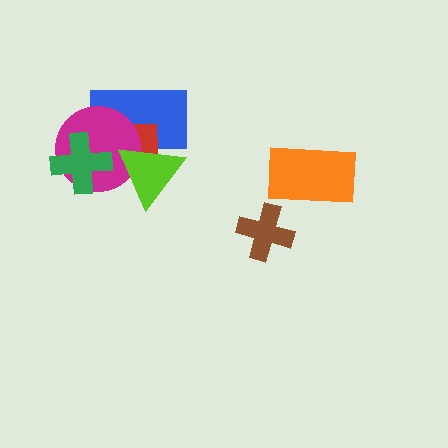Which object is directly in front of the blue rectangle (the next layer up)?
The red square is directly in front of the blue rectangle.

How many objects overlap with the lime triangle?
3 objects overlap with the lime triangle.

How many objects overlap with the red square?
4 objects overlap with the red square.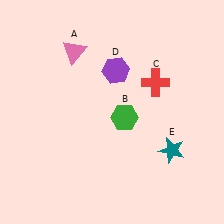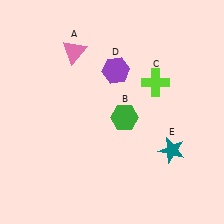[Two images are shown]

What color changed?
The cross (C) changed from red in Image 1 to lime in Image 2.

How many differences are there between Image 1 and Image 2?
There is 1 difference between the two images.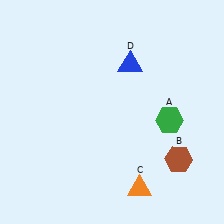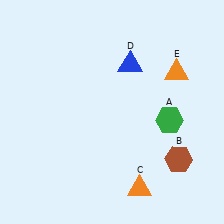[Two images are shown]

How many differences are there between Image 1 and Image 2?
There is 1 difference between the two images.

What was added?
An orange triangle (E) was added in Image 2.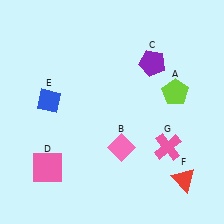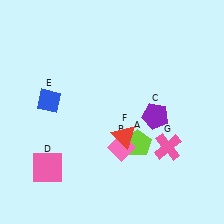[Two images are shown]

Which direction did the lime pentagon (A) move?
The lime pentagon (A) moved down.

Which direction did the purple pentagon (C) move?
The purple pentagon (C) moved down.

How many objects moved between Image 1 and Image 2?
3 objects moved between the two images.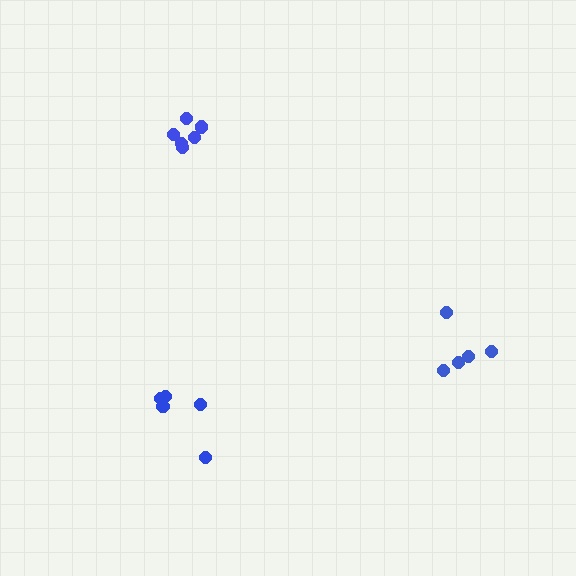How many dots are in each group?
Group 1: 6 dots, Group 2: 5 dots, Group 3: 5 dots (16 total).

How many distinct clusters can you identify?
There are 3 distinct clusters.